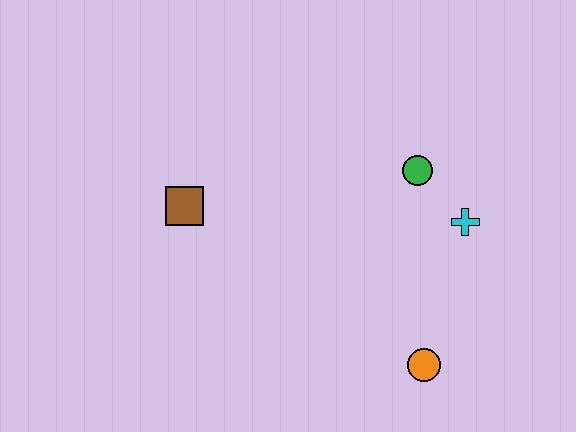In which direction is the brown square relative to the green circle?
The brown square is to the left of the green circle.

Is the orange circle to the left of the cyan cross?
Yes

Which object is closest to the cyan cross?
The green circle is closest to the cyan cross.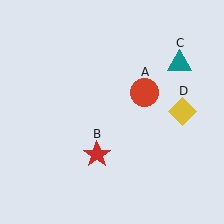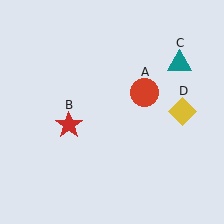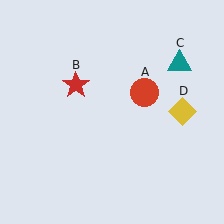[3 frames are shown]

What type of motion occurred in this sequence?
The red star (object B) rotated clockwise around the center of the scene.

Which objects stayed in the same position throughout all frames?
Red circle (object A) and teal triangle (object C) and yellow diamond (object D) remained stationary.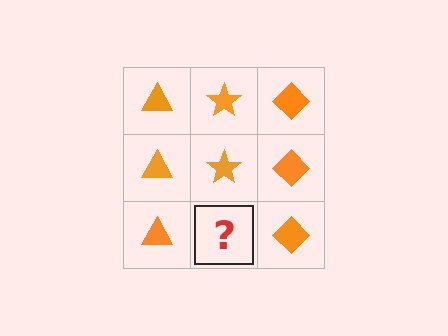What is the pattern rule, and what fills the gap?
The rule is that each column has a consistent shape. The gap should be filled with an orange star.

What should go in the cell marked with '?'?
The missing cell should contain an orange star.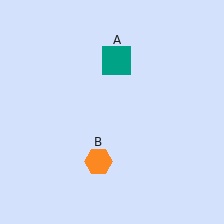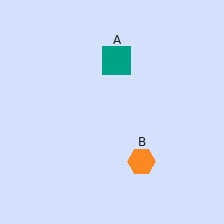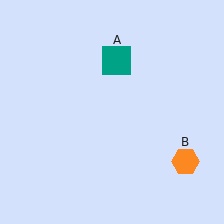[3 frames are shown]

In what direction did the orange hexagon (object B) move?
The orange hexagon (object B) moved right.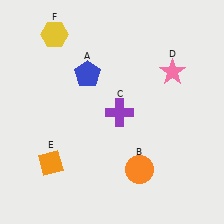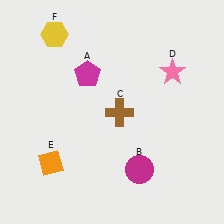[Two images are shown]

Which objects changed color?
A changed from blue to magenta. B changed from orange to magenta. C changed from purple to brown.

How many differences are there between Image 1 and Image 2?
There are 3 differences between the two images.